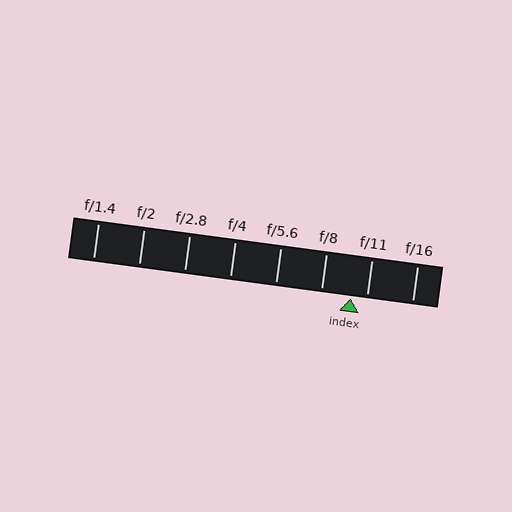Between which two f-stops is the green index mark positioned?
The index mark is between f/8 and f/11.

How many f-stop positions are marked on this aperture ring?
There are 8 f-stop positions marked.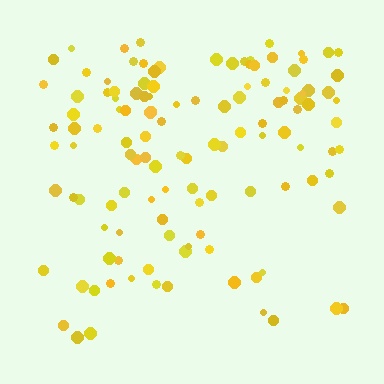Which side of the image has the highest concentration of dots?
The top.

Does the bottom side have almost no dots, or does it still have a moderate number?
Still a moderate number, just noticeably fewer than the top.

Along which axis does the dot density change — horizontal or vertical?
Vertical.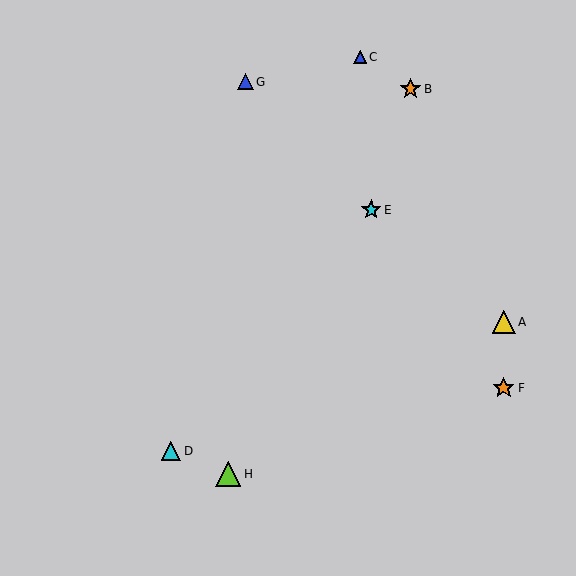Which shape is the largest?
The lime triangle (labeled H) is the largest.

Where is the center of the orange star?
The center of the orange star is at (504, 388).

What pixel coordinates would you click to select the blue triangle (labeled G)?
Click at (246, 82) to select the blue triangle G.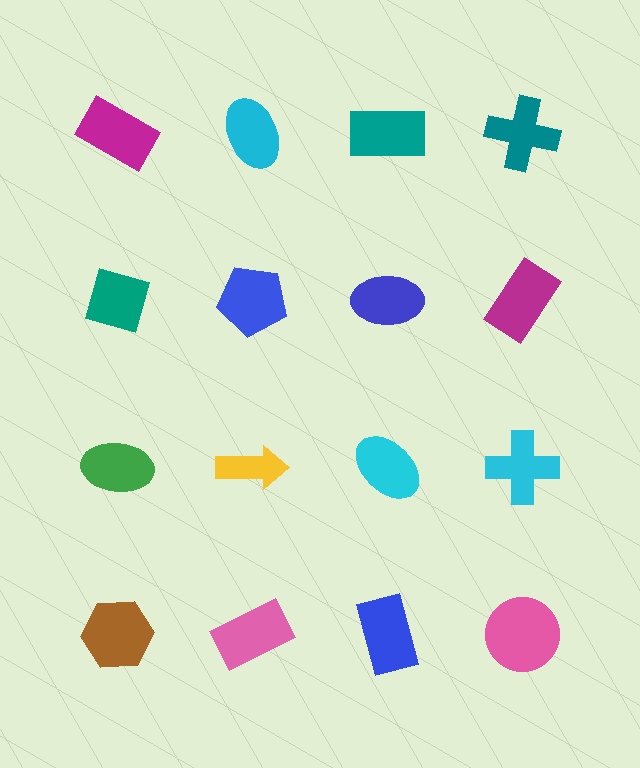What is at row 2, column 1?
A teal diamond.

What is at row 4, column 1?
A brown hexagon.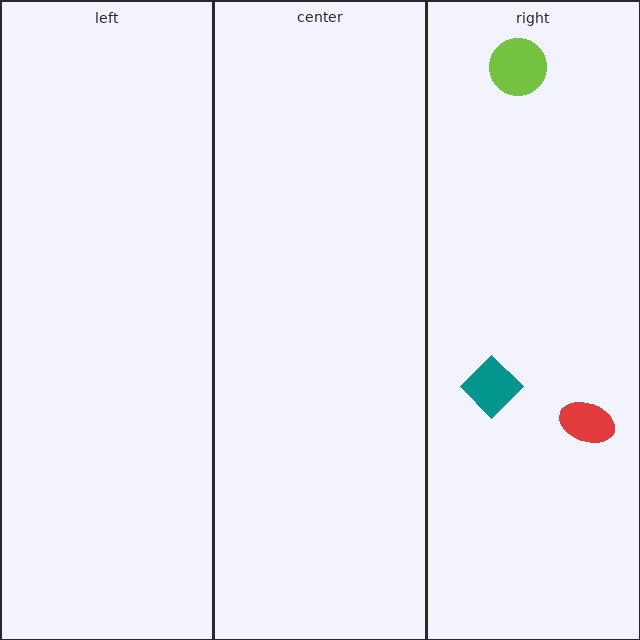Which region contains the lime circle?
The right region.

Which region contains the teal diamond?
The right region.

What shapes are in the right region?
The red ellipse, the lime circle, the teal diamond.